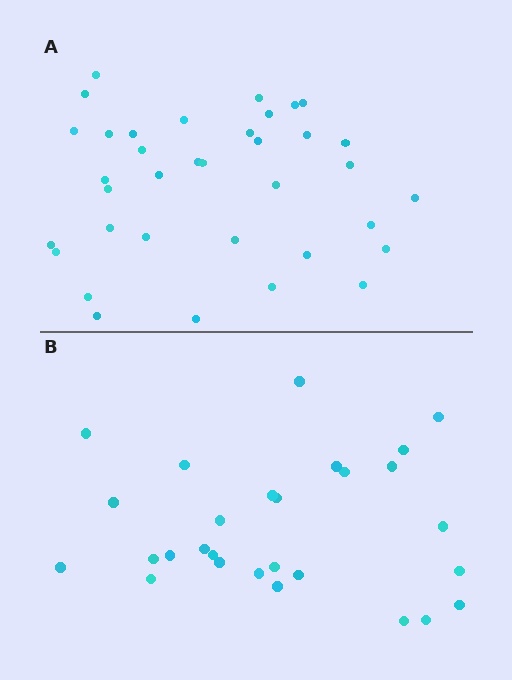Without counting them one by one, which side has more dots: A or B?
Region A (the top region) has more dots.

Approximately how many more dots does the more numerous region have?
Region A has roughly 8 or so more dots than region B.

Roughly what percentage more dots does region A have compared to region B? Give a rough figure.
About 30% more.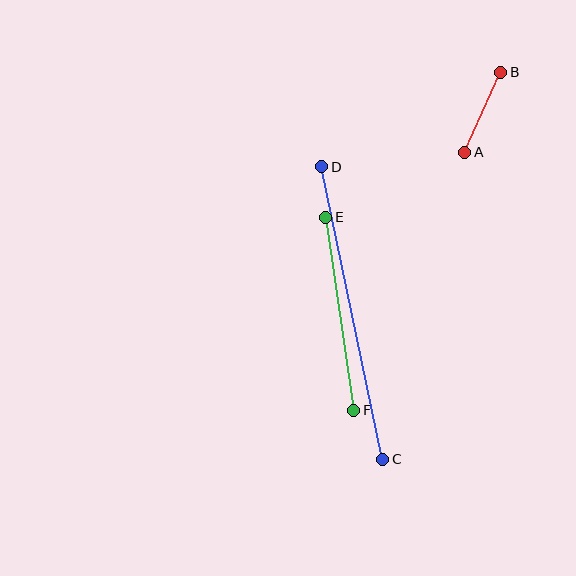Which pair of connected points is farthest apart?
Points C and D are farthest apart.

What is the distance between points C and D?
The distance is approximately 299 pixels.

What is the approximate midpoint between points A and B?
The midpoint is at approximately (483, 112) pixels.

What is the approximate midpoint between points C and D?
The midpoint is at approximately (352, 313) pixels.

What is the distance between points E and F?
The distance is approximately 195 pixels.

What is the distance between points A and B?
The distance is approximately 88 pixels.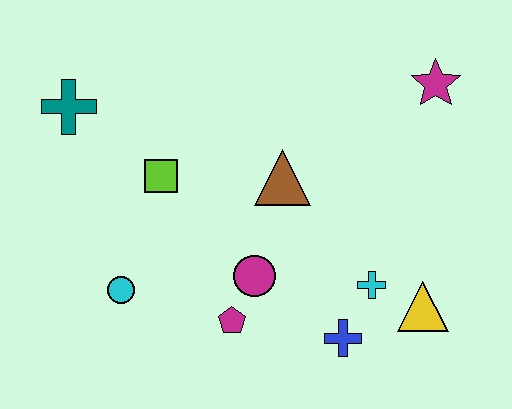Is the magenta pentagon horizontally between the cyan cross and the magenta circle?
No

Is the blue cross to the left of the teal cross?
No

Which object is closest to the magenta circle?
The magenta pentagon is closest to the magenta circle.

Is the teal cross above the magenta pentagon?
Yes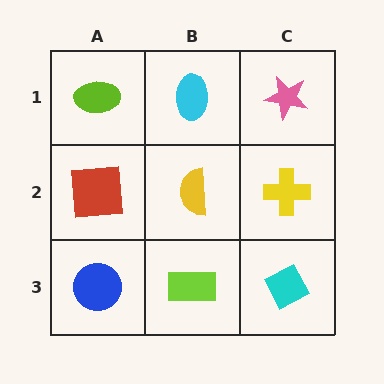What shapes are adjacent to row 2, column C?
A pink star (row 1, column C), a cyan diamond (row 3, column C), a yellow semicircle (row 2, column B).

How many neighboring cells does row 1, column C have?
2.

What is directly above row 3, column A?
A red square.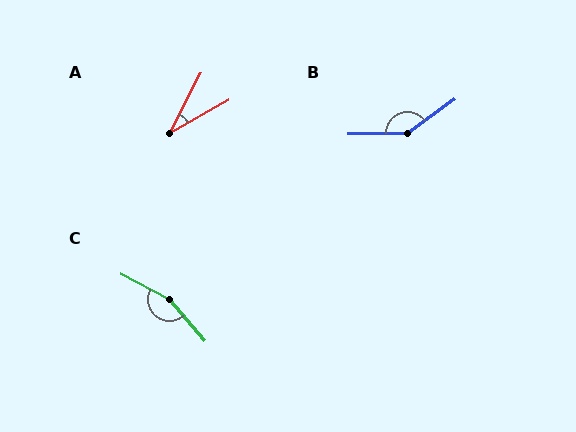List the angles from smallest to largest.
A (32°), B (145°), C (159°).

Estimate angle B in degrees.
Approximately 145 degrees.